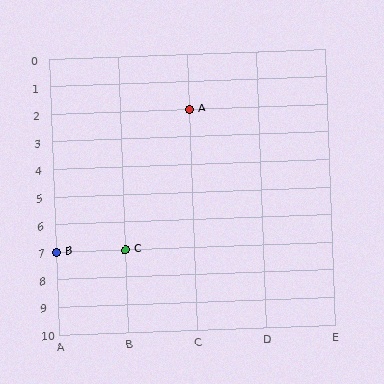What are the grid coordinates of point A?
Point A is at grid coordinates (C, 2).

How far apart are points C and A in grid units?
Points C and A are 1 column and 5 rows apart (about 5.1 grid units diagonally).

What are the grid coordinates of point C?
Point C is at grid coordinates (B, 7).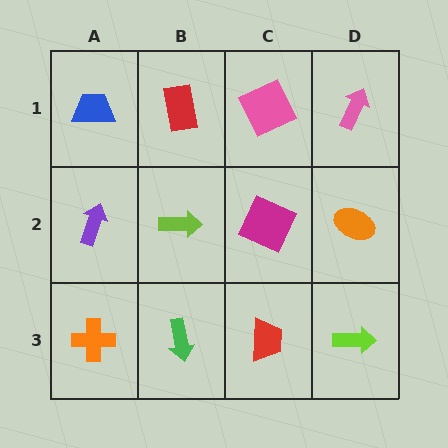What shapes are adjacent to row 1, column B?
A lime arrow (row 2, column B), a blue trapezoid (row 1, column A), a pink square (row 1, column C).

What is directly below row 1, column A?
A purple arrow.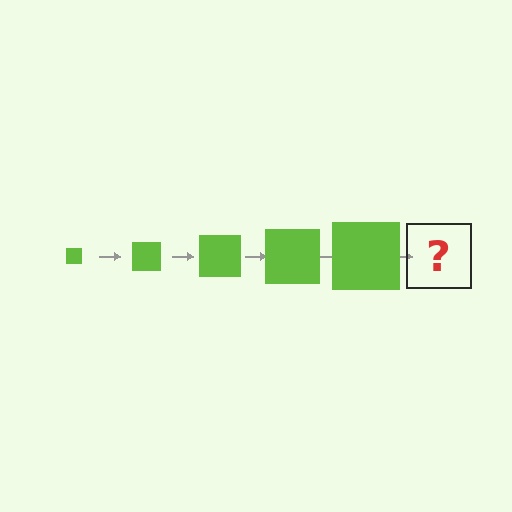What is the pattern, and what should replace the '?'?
The pattern is that the square gets progressively larger each step. The '?' should be a lime square, larger than the previous one.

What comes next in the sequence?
The next element should be a lime square, larger than the previous one.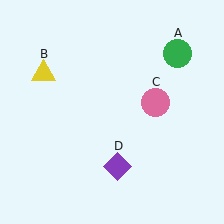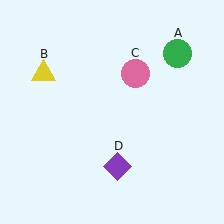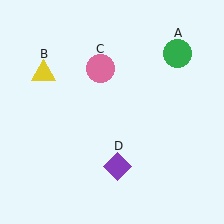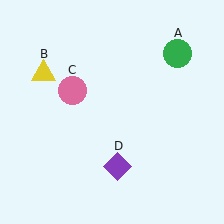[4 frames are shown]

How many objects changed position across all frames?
1 object changed position: pink circle (object C).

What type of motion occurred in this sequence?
The pink circle (object C) rotated counterclockwise around the center of the scene.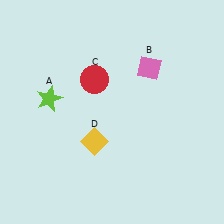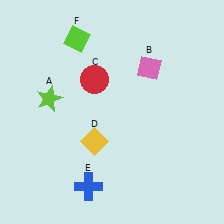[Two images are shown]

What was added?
A blue cross (E), a lime diamond (F) were added in Image 2.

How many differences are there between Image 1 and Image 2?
There are 2 differences between the two images.